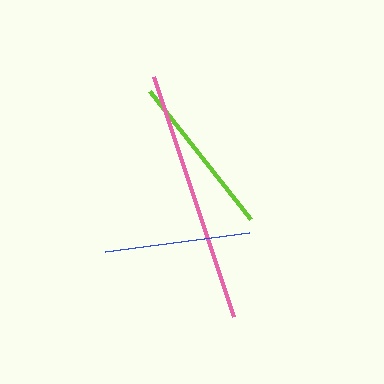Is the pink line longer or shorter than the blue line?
The pink line is longer than the blue line.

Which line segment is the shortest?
The blue line is the shortest at approximately 145 pixels.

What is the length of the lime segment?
The lime segment is approximately 163 pixels long.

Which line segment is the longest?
The pink line is the longest at approximately 254 pixels.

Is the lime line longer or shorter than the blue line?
The lime line is longer than the blue line.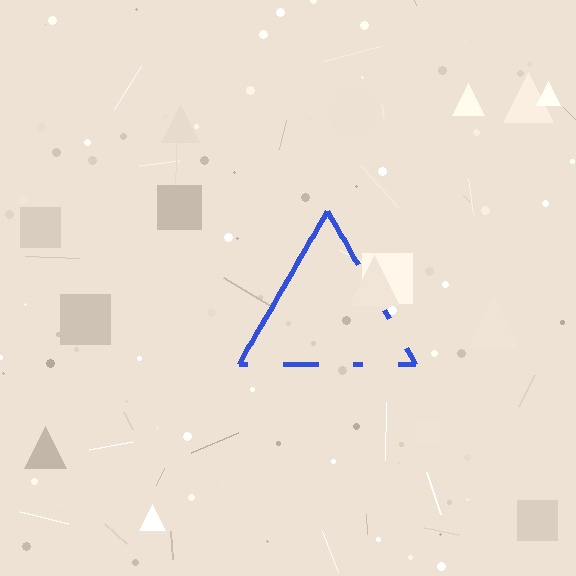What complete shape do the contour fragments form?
The contour fragments form a triangle.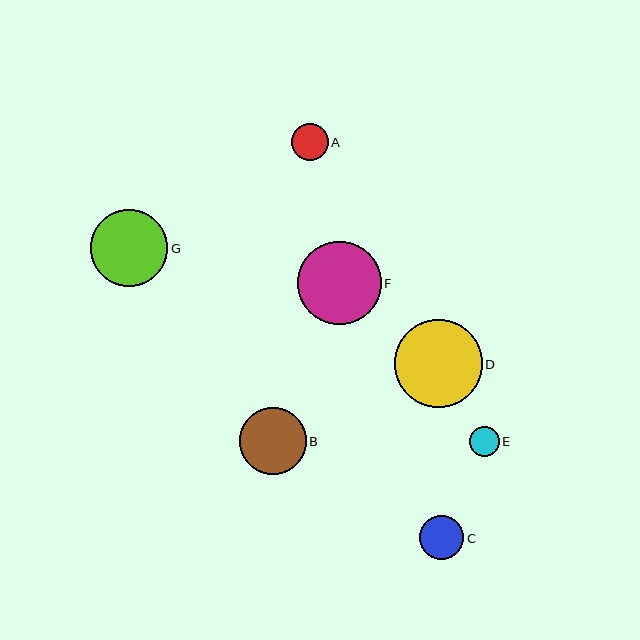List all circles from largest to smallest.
From largest to smallest: D, F, G, B, C, A, E.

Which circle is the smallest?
Circle E is the smallest with a size of approximately 30 pixels.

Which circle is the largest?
Circle D is the largest with a size of approximately 87 pixels.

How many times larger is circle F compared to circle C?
Circle F is approximately 1.9 times the size of circle C.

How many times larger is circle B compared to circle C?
Circle B is approximately 1.5 times the size of circle C.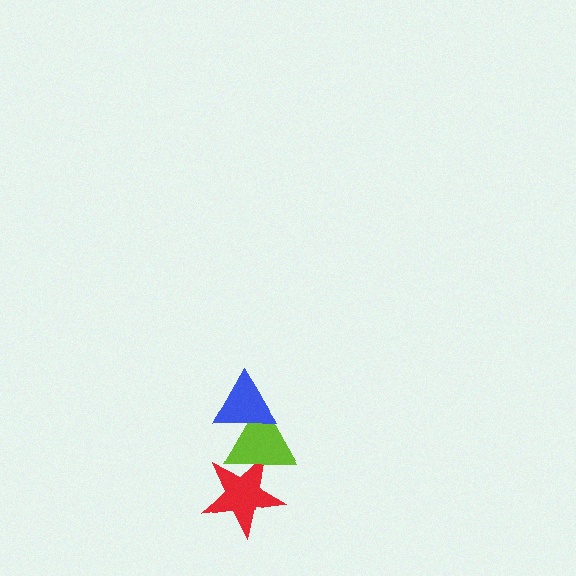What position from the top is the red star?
The red star is 3rd from the top.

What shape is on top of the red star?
The lime triangle is on top of the red star.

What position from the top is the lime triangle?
The lime triangle is 2nd from the top.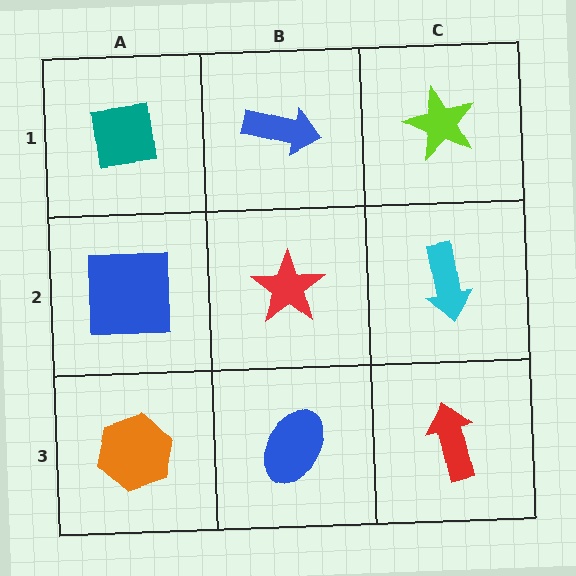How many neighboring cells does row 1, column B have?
3.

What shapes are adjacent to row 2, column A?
A teal square (row 1, column A), an orange hexagon (row 3, column A), a red star (row 2, column B).